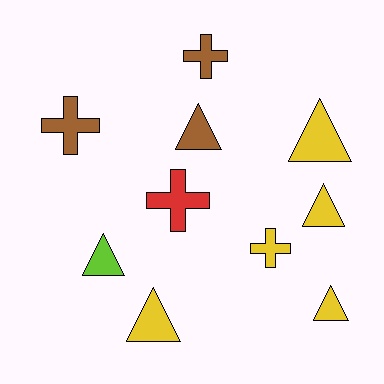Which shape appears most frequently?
Triangle, with 6 objects.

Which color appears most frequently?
Yellow, with 5 objects.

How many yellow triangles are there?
There are 4 yellow triangles.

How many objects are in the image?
There are 10 objects.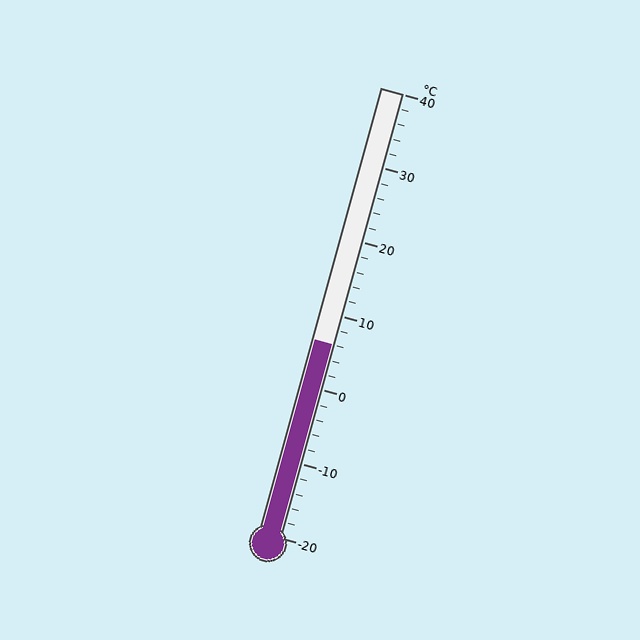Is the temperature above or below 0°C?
The temperature is above 0°C.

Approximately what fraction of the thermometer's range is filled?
The thermometer is filled to approximately 45% of its range.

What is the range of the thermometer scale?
The thermometer scale ranges from -20°C to 40°C.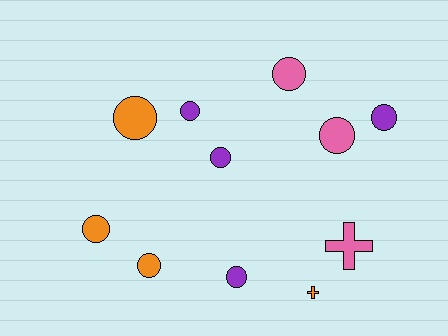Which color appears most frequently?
Orange, with 4 objects.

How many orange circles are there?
There are 3 orange circles.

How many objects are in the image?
There are 11 objects.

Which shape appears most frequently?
Circle, with 9 objects.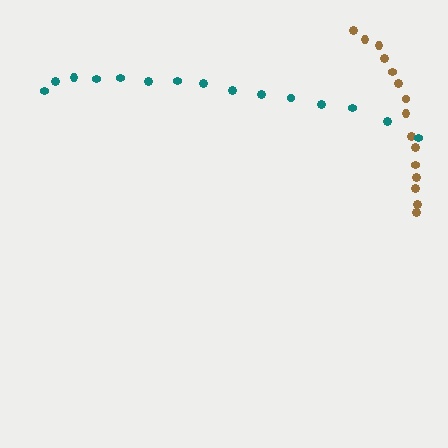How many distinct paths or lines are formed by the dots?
There are 2 distinct paths.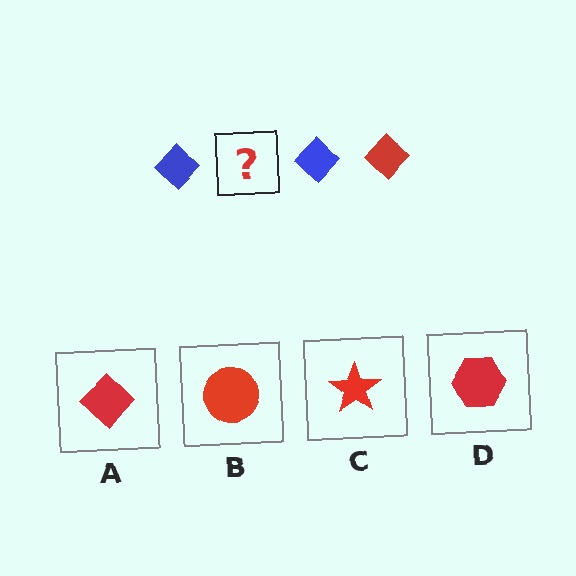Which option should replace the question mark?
Option A.